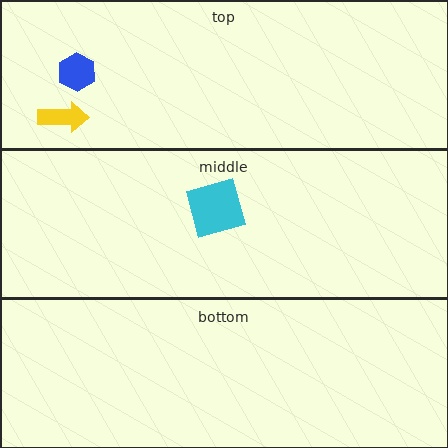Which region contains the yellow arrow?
The top region.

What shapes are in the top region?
The yellow arrow, the blue hexagon.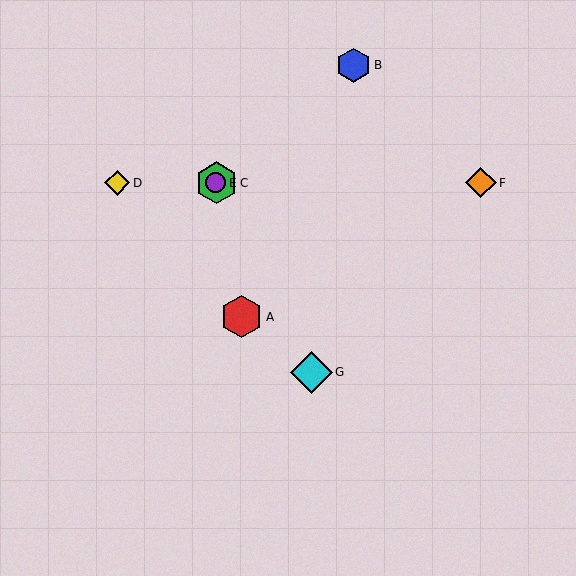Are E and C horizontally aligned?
Yes, both are at y≈183.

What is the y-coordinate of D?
Object D is at y≈183.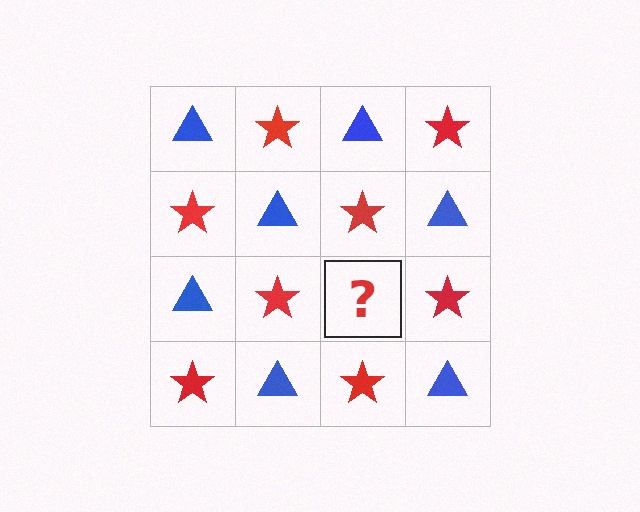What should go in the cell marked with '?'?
The missing cell should contain a blue triangle.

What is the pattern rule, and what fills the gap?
The rule is that it alternates blue triangle and red star in a checkerboard pattern. The gap should be filled with a blue triangle.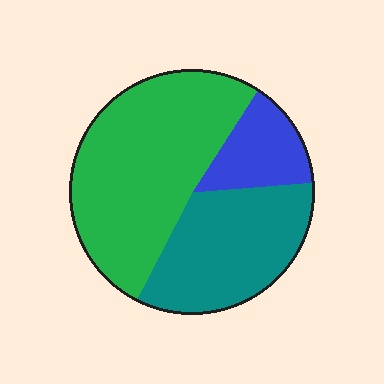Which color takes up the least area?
Blue, at roughly 15%.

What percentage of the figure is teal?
Teal takes up between a third and a half of the figure.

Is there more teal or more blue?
Teal.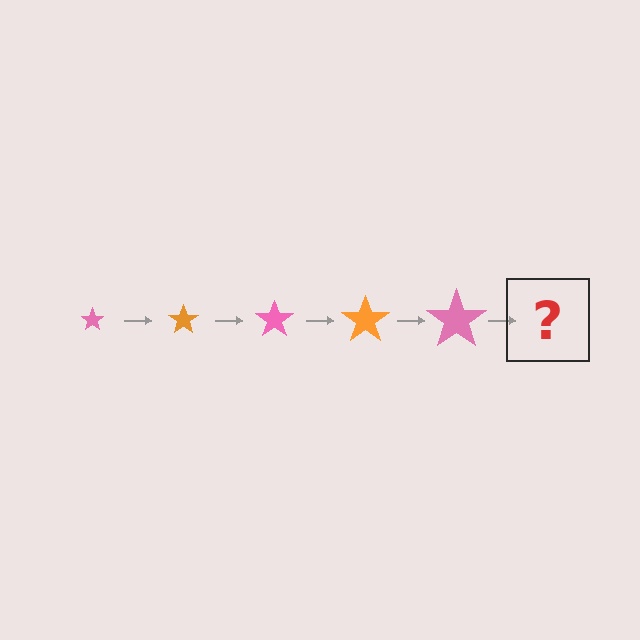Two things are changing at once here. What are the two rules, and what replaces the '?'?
The two rules are that the star grows larger each step and the color cycles through pink and orange. The '?' should be an orange star, larger than the previous one.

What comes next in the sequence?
The next element should be an orange star, larger than the previous one.